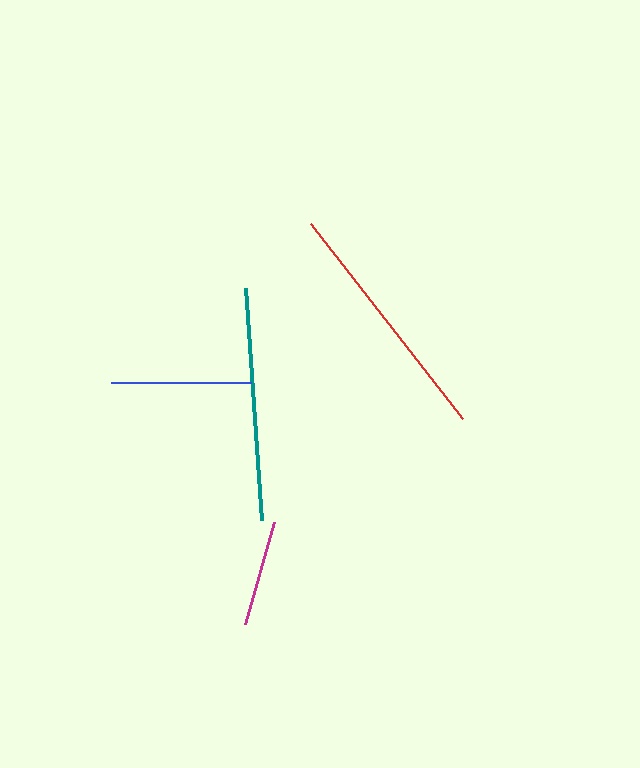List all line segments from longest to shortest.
From longest to shortest: red, teal, blue, magenta.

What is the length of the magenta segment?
The magenta segment is approximately 106 pixels long.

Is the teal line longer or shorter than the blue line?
The teal line is longer than the blue line.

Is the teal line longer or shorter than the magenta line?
The teal line is longer than the magenta line.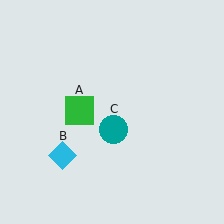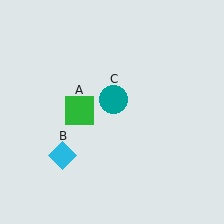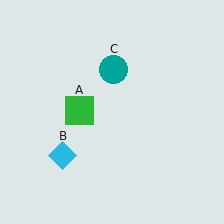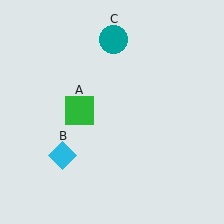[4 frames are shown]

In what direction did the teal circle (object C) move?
The teal circle (object C) moved up.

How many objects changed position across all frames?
1 object changed position: teal circle (object C).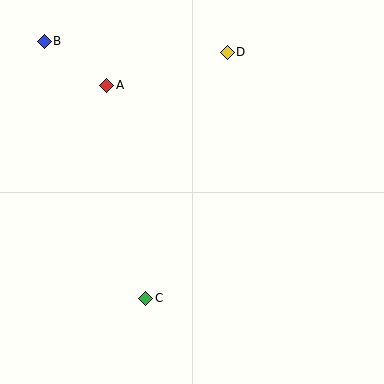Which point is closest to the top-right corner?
Point D is closest to the top-right corner.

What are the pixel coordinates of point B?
Point B is at (44, 41).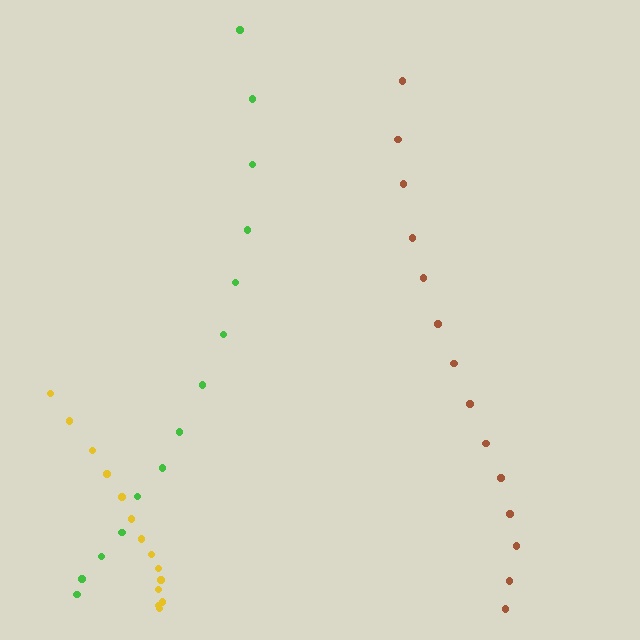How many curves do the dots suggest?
There are 3 distinct paths.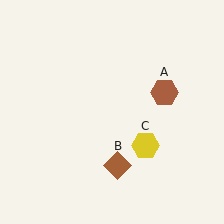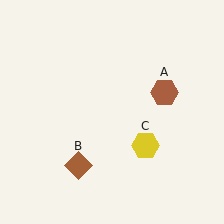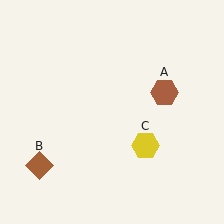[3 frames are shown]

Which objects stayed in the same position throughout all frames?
Brown hexagon (object A) and yellow hexagon (object C) remained stationary.